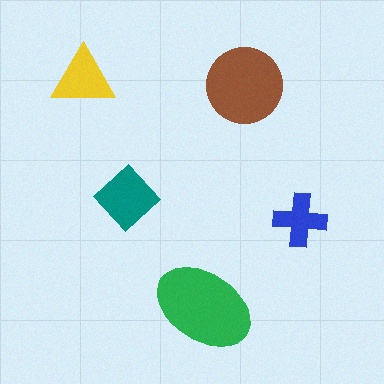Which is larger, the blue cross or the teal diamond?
The teal diamond.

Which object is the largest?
The green ellipse.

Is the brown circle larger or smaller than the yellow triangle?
Larger.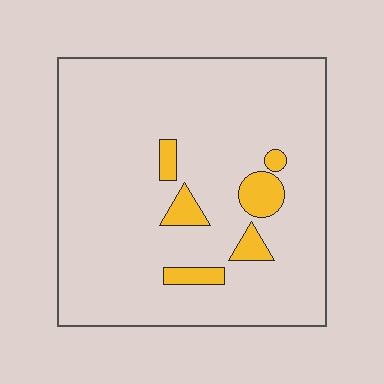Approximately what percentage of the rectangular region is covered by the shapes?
Approximately 10%.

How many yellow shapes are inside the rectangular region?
6.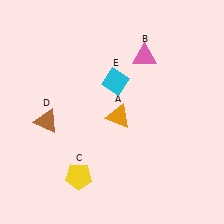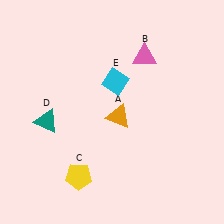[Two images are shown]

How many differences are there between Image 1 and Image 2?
There is 1 difference between the two images.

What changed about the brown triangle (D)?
In Image 1, D is brown. In Image 2, it changed to teal.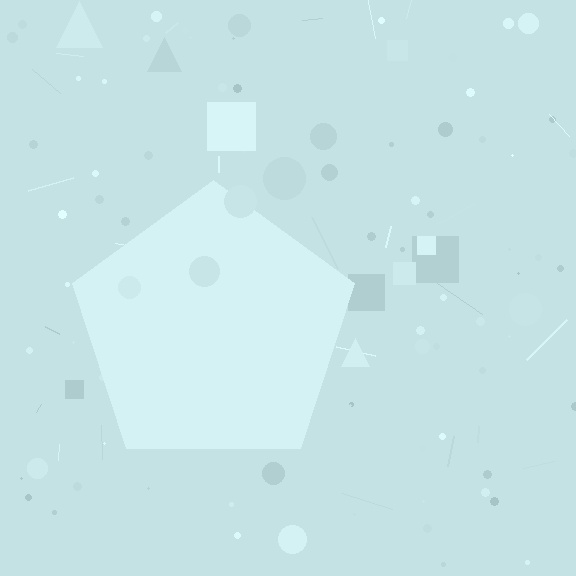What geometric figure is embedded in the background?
A pentagon is embedded in the background.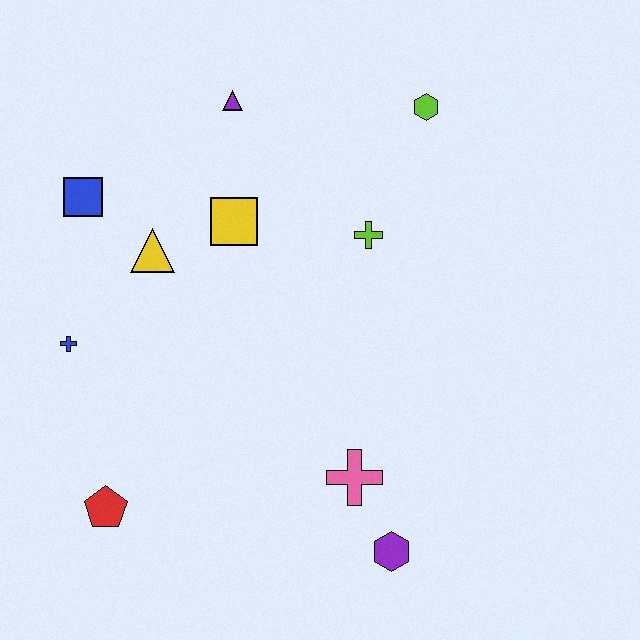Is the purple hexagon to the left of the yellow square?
No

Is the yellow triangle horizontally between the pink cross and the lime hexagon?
No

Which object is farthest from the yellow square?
The purple hexagon is farthest from the yellow square.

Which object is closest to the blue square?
The yellow triangle is closest to the blue square.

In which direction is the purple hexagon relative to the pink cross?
The purple hexagon is below the pink cross.